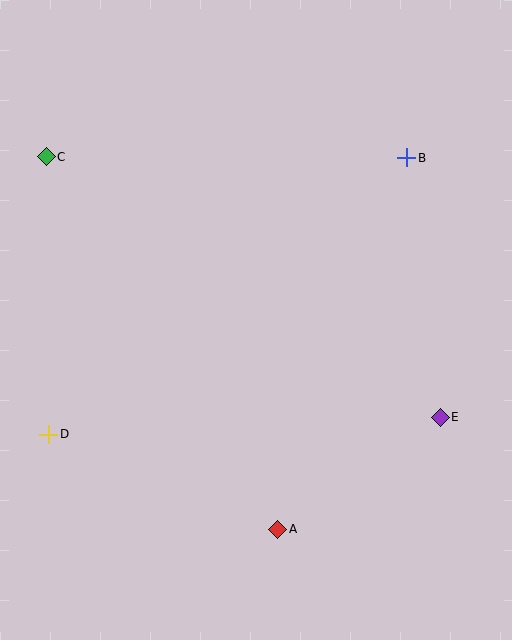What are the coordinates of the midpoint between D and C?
The midpoint between D and C is at (48, 296).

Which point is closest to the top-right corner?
Point B is closest to the top-right corner.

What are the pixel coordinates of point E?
Point E is at (440, 417).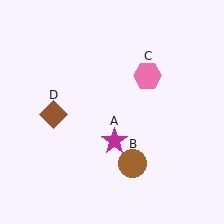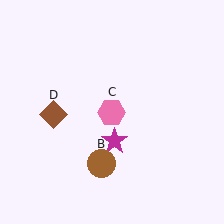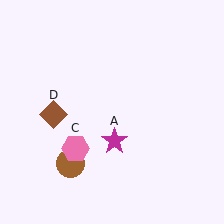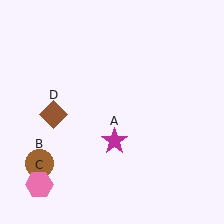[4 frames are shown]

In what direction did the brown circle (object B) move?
The brown circle (object B) moved left.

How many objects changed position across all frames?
2 objects changed position: brown circle (object B), pink hexagon (object C).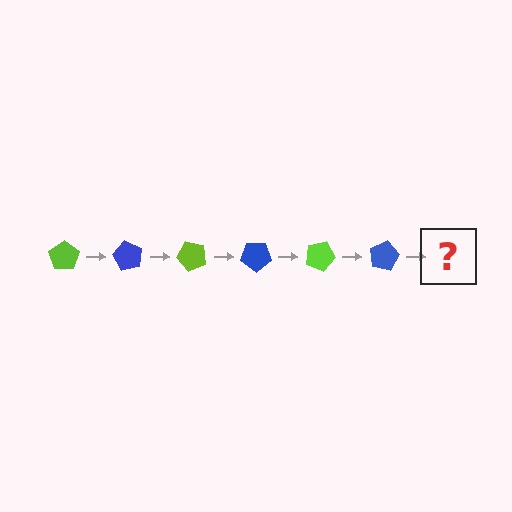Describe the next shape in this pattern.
It should be a lime pentagon, rotated 360 degrees from the start.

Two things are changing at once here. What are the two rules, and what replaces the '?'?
The two rules are that it rotates 60 degrees each step and the color cycles through lime and blue. The '?' should be a lime pentagon, rotated 360 degrees from the start.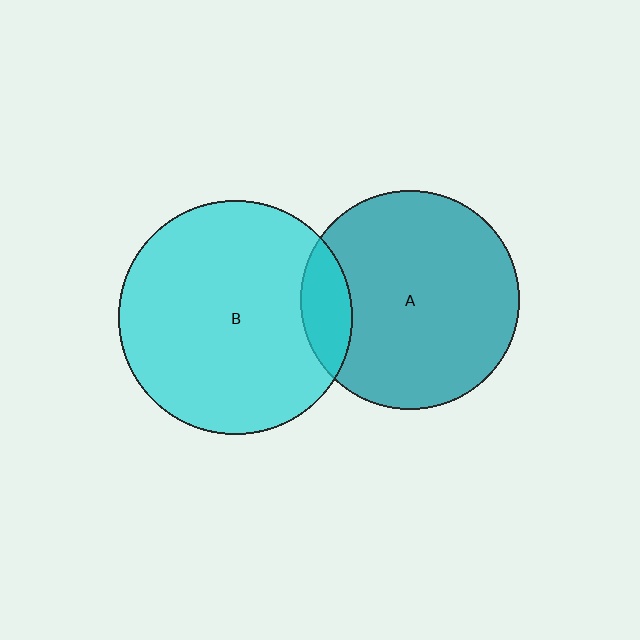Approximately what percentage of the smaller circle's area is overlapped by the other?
Approximately 15%.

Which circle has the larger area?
Circle B (cyan).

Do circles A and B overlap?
Yes.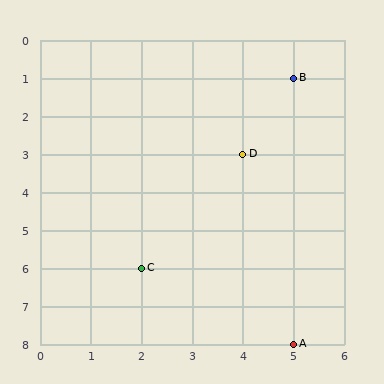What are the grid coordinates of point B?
Point B is at grid coordinates (5, 1).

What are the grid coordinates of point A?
Point A is at grid coordinates (5, 8).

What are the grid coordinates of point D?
Point D is at grid coordinates (4, 3).